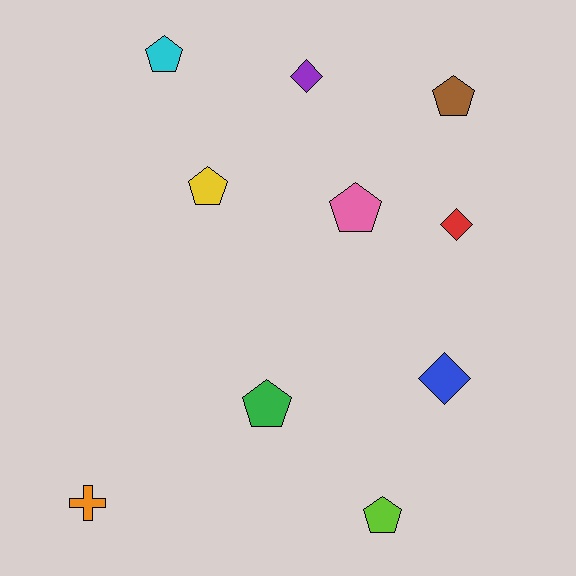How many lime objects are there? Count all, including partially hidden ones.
There is 1 lime object.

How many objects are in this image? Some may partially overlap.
There are 10 objects.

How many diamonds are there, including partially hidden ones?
There are 3 diamonds.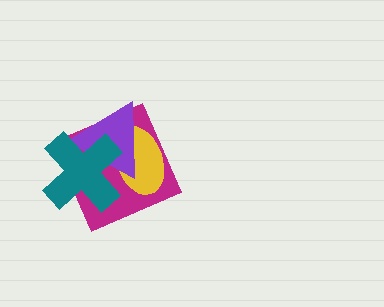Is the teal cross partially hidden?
No, no other shape covers it.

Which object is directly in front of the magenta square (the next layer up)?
The yellow ellipse is directly in front of the magenta square.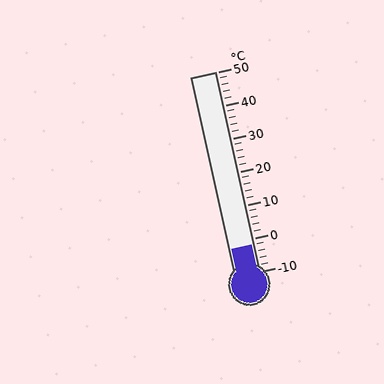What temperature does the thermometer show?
The thermometer shows approximately -2°C.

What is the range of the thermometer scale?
The thermometer scale ranges from -10°C to 50°C.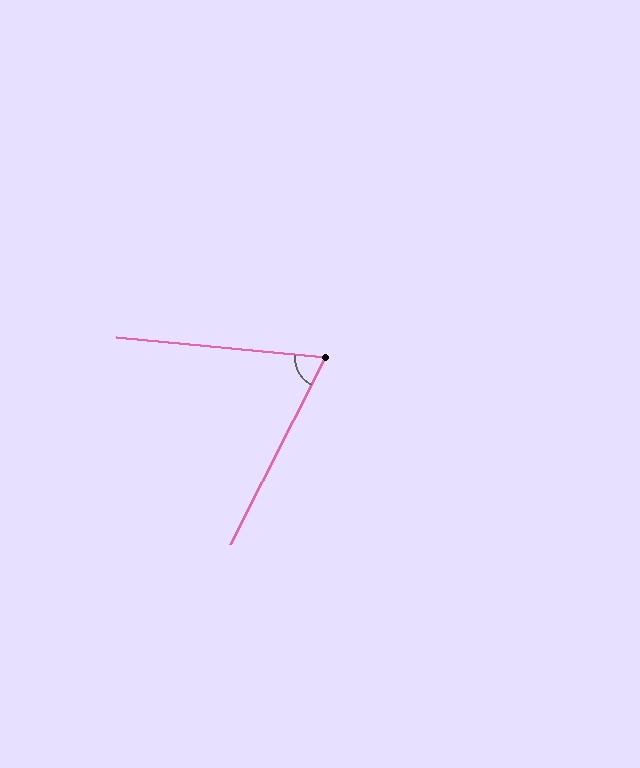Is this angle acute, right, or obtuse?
It is acute.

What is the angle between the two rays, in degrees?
Approximately 69 degrees.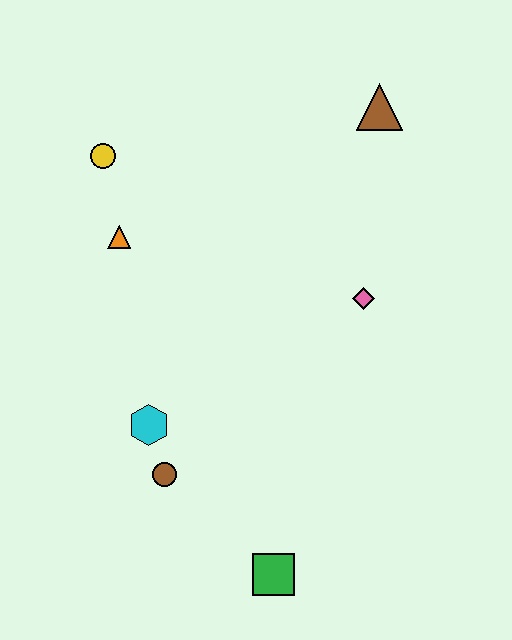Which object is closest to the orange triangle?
The yellow circle is closest to the orange triangle.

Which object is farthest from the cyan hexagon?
The brown triangle is farthest from the cyan hexagon.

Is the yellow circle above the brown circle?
Yes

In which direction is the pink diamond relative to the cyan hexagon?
The pink diamond is to the right of the cyan hexagon.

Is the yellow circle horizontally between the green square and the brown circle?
No